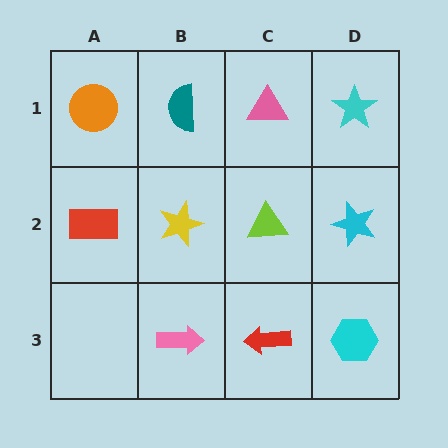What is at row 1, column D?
A cyan star.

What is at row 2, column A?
A red rectangle.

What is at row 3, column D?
A cyan hexagon.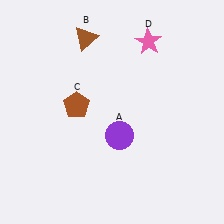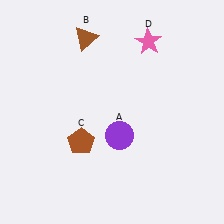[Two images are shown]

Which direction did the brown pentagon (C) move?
The brown pentagon (C) moved down.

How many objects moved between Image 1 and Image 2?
1 object moved between the two images.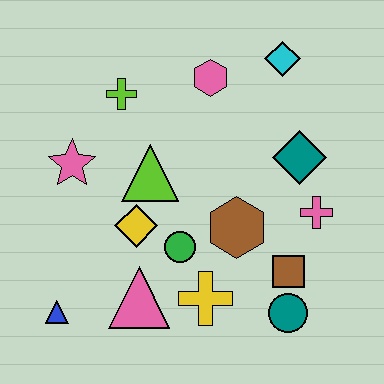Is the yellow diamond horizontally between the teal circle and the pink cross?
No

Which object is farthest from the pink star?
The teal circle is farthest from the pink star.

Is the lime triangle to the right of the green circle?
No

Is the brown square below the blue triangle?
No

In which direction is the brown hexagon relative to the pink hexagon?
The brown hexagon is below the pink hexagon.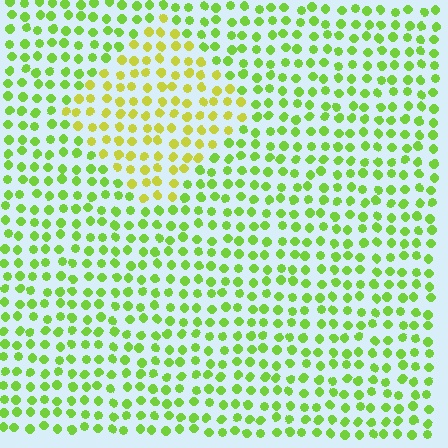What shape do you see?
I see a diamond.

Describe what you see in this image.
The image is filled with small lime elements in a uniform arrangement. A diamond-shaped region is visible where the elements are tinted to a slightly different hue, forming a subtle color boundary.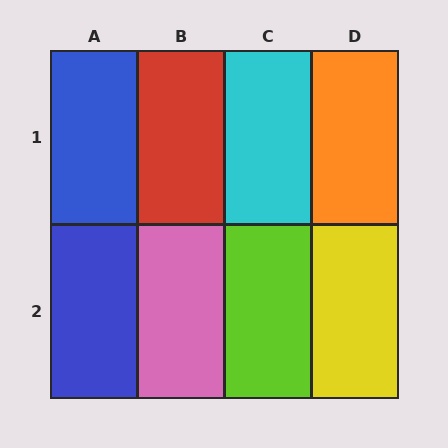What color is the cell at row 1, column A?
Blue.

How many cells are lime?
1 cell is lime.